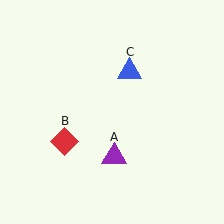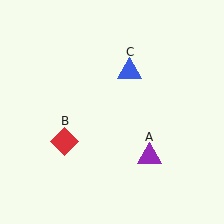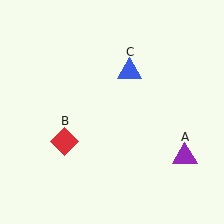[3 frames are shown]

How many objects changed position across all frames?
1 object changed position: purple triangle (object A).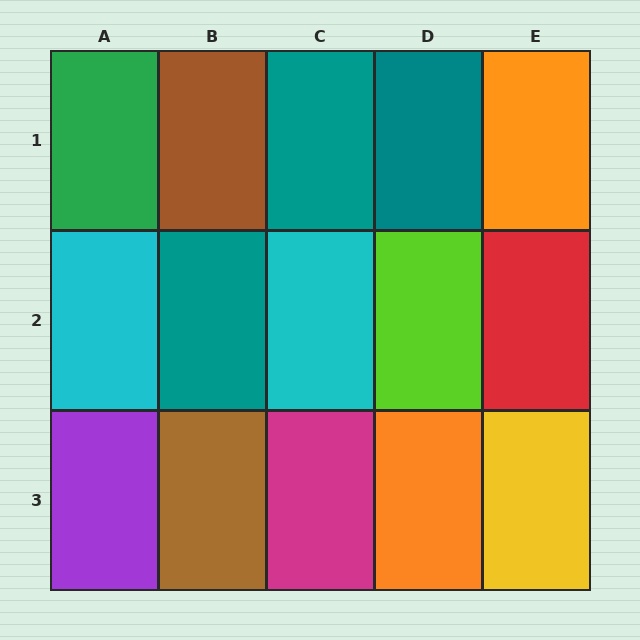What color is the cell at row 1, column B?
Brown.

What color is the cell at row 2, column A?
Cyan.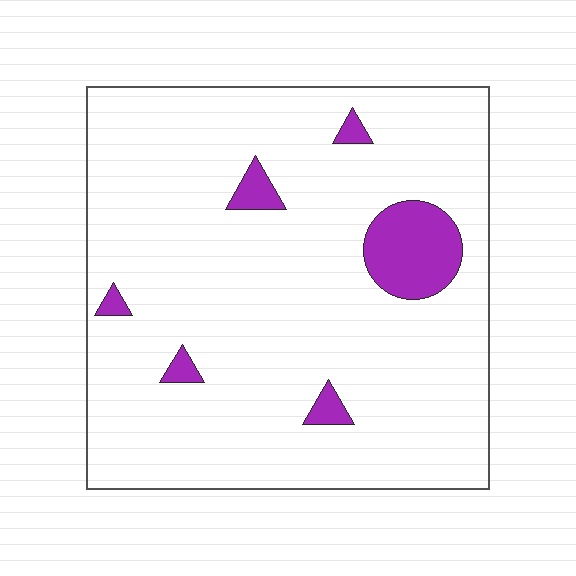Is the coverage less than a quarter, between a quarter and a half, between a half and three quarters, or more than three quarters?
Less than a quarter.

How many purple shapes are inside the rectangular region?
6.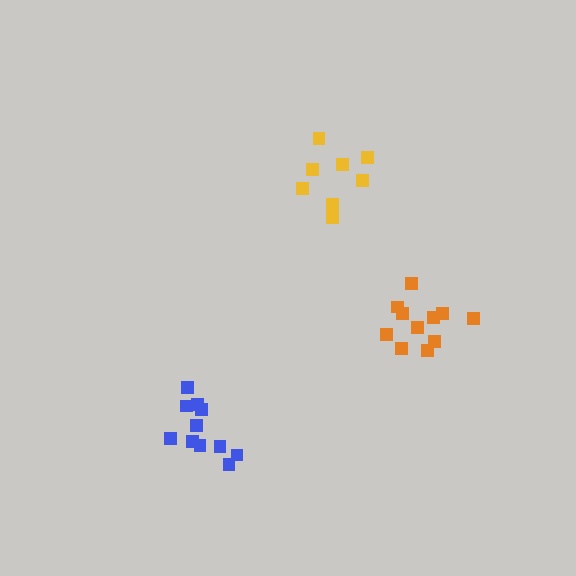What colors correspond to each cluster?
The clusters are colored: orange, blue, yellow.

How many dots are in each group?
Group 1: 11 dots, Group 2: 11 dots, Group 3: 8 dots (30 total).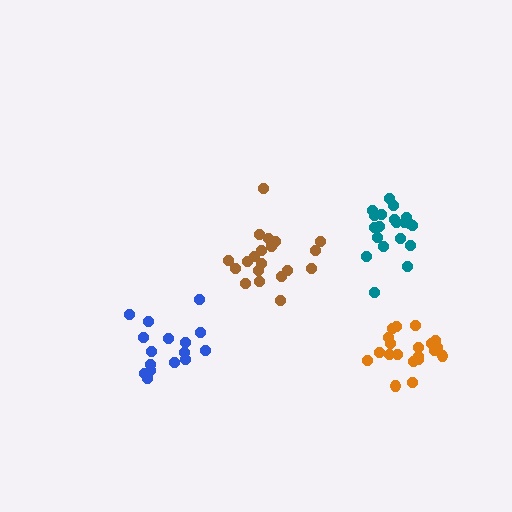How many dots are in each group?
Group 1: 20 dots, Group 2: 20 dots, Group 3: 16 dots, Group 4: 20 dots (76 total).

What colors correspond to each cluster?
The clusters are colored: brown, teal, blue, orange.